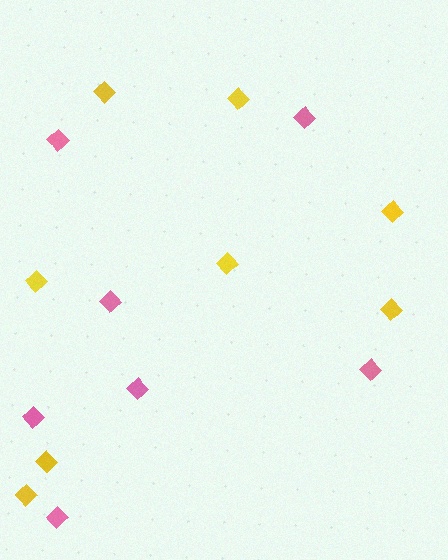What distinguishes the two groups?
There are 2 groups: one group of yellow diamonds (8) and one group of pink diamonds (7).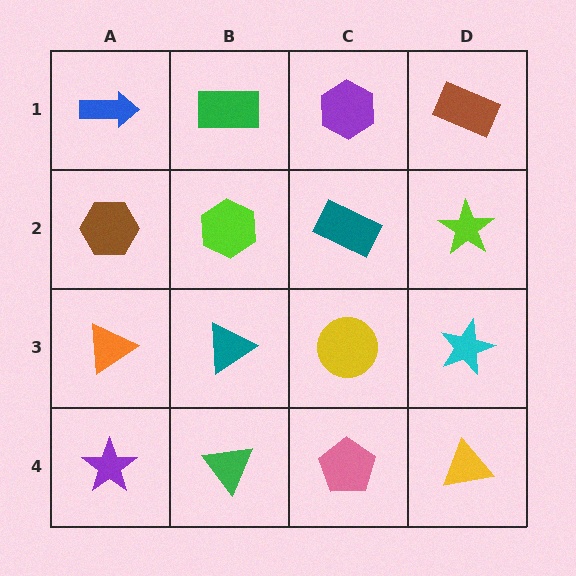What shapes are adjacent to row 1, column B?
A lime hexagon (row 2, column B), a blue arrow (row 1, column A), a purple hexagon (row 1, column C).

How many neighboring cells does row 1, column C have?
3.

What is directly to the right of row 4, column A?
A green triangle.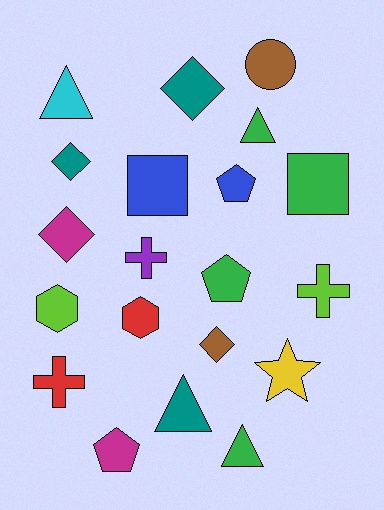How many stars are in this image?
There is 1 star.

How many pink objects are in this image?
There are no pink objects.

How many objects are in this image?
There are 20 objects.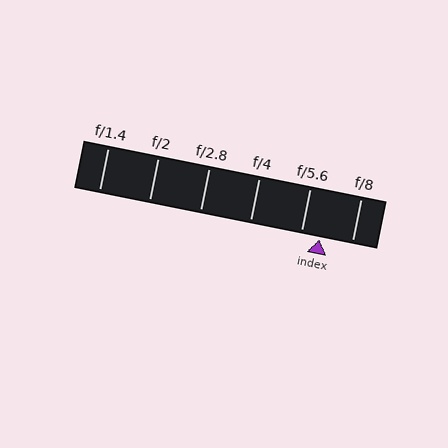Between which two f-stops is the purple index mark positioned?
The index mark is between f/5.6 and f/8.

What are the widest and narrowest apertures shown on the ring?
The widest aperture shown is f/1.4 and the narrowest is f/8.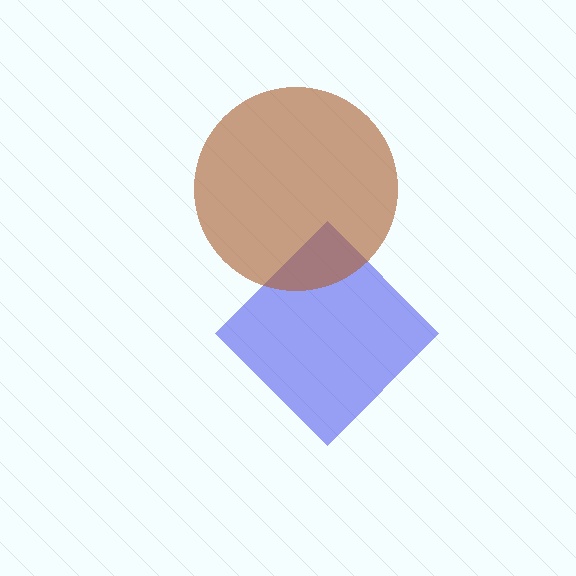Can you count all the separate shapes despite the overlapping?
Yes, there are 2 separate shapes.